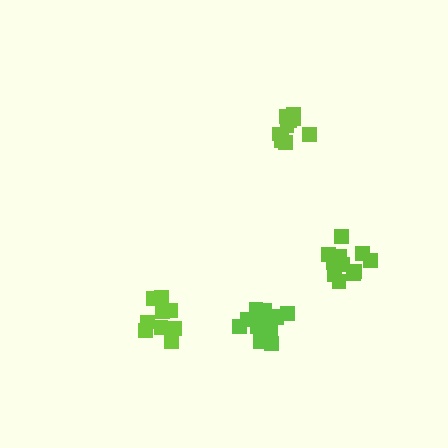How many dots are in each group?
Group 1: 11 dots, Group 2: 13 dots, Group 3: 12 dots, Group 4: 10 dots (46 total).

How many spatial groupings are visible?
There are 4 spatial groupings.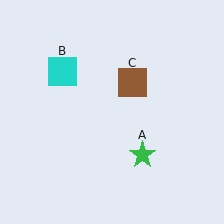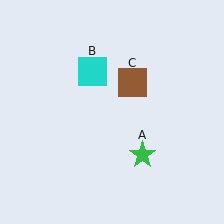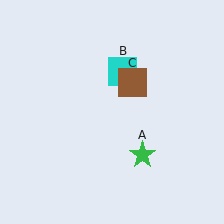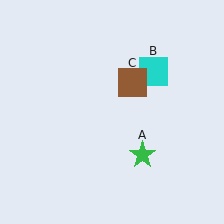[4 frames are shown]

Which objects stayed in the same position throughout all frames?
Green star (object A) and brown square (object C) remained stationary.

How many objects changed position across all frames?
1 object changed position: cyan square (object B).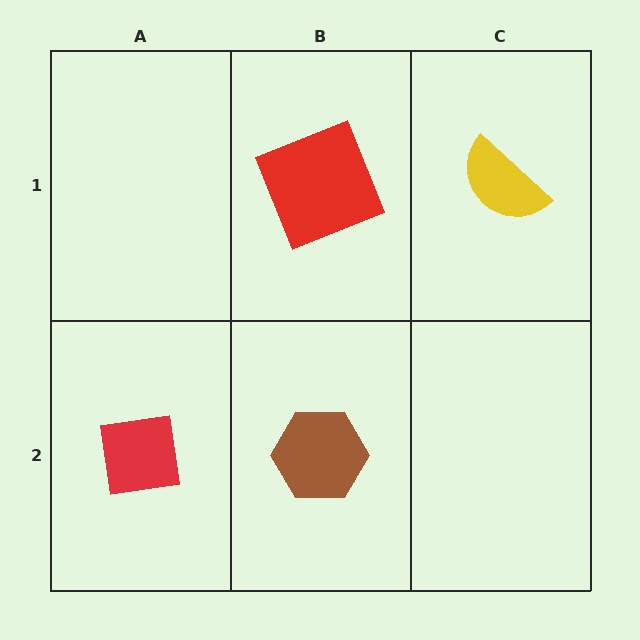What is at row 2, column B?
A brown hexagon.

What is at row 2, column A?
A red square.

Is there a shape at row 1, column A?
No, that cell is empty.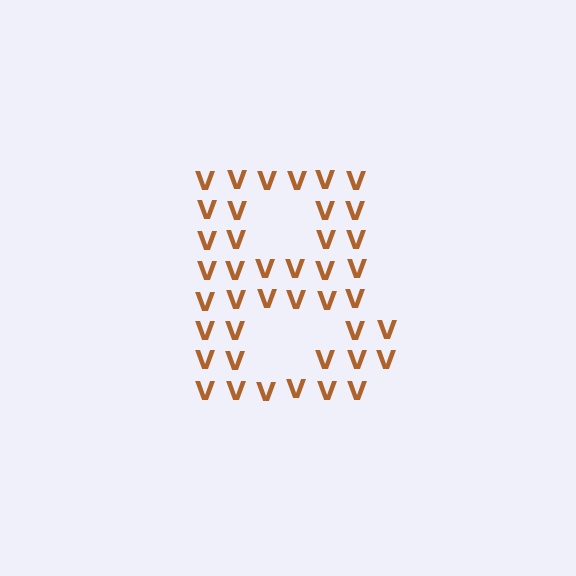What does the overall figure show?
The overall figure shows the letter B.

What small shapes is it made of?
It is made of small letter V's.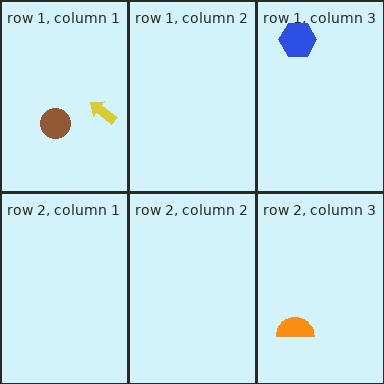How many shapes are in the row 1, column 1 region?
2.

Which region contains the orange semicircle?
The row 2, column 3 region.